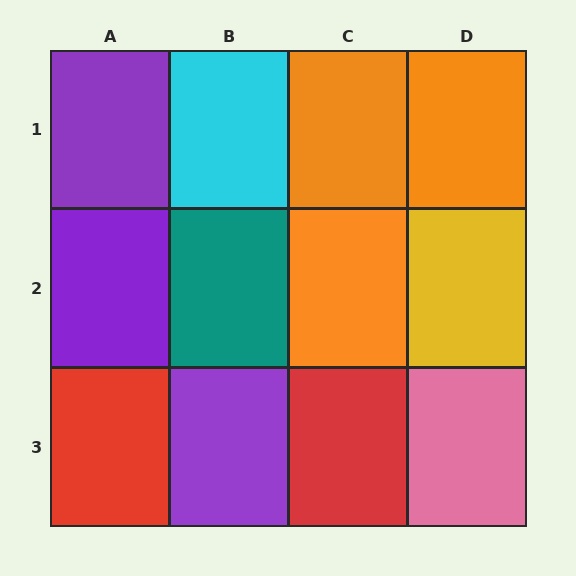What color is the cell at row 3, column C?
Red.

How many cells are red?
2 cells are red.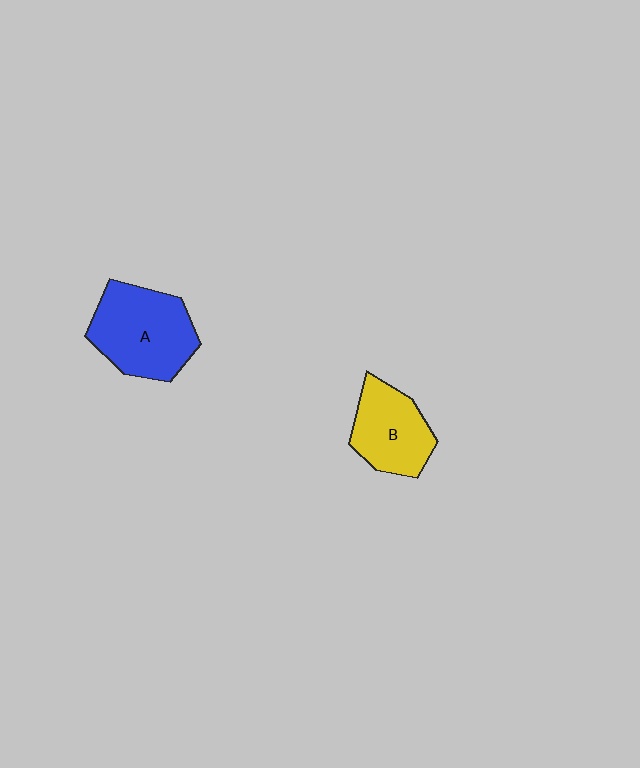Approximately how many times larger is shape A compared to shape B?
Approximately 1.4 times.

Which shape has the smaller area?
Shape B (yellow).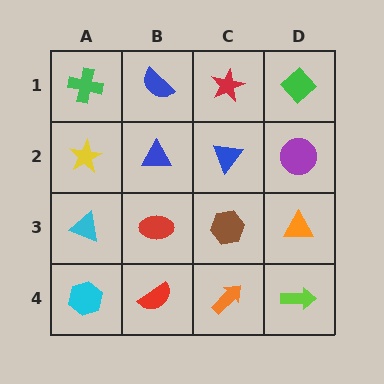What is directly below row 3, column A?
A cyan hexagon.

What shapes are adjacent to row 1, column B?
A blue triangle (row 2, column B), a green cross (row 1, column A), a red star (row 1, column C).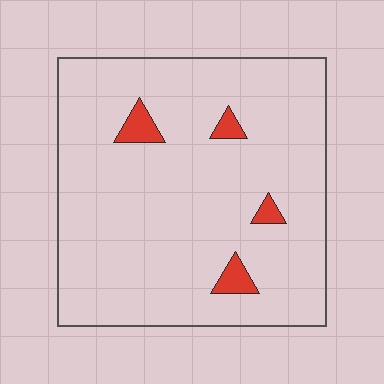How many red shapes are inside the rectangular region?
4.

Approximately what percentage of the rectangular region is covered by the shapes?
Approximately 5%.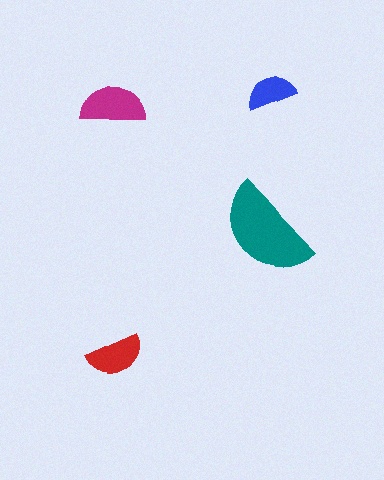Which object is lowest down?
The red semicircle is bottommost.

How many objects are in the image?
There are 4 objects in the image.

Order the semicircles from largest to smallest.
the teal one, the magenta one, the red one, the blue one.